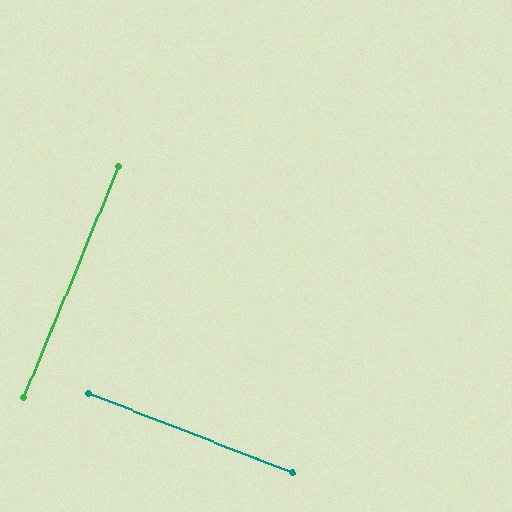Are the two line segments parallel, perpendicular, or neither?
Perpendicular — they meet at approximately 89°.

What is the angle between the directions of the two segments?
Approximately 89 degrees.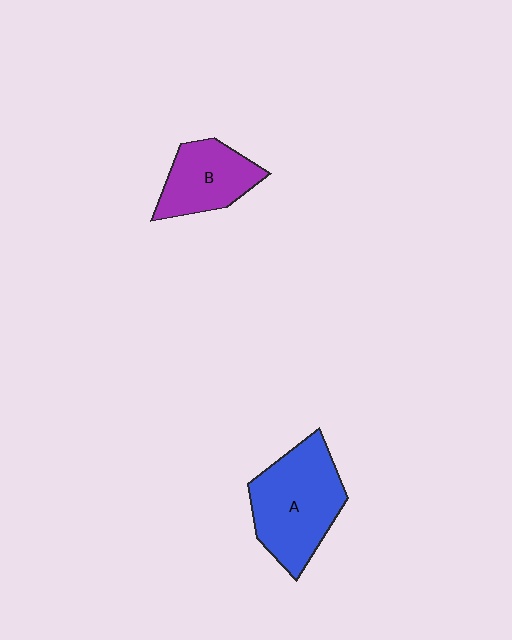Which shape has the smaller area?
Shape B (purple).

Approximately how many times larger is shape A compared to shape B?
Approximately 1.5 times.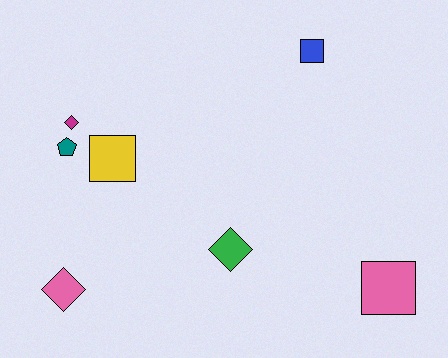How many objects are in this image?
There are 7 objects.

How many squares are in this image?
There are 3 squares.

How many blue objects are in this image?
There is 1 blue object.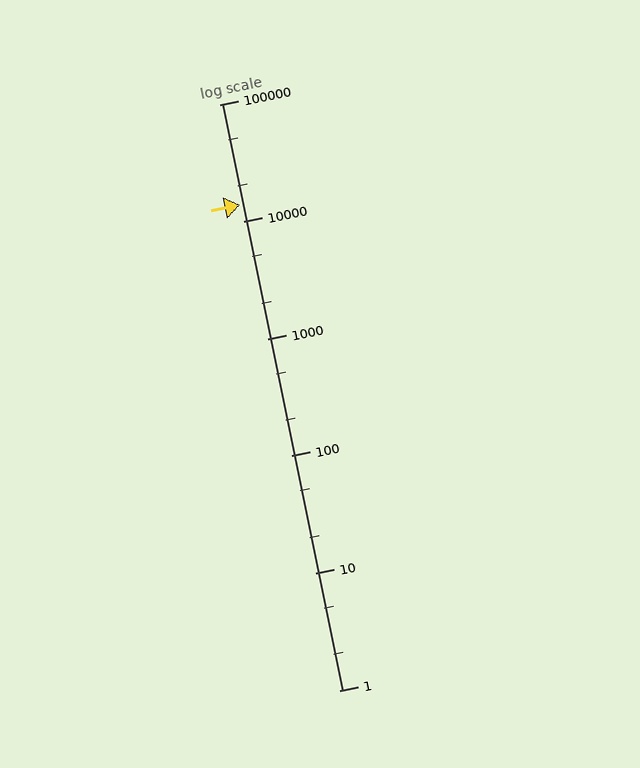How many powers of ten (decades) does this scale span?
The scale spans 5 decades, from 1 to 100000.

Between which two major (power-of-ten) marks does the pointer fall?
The pointer is between 10000 and 100000.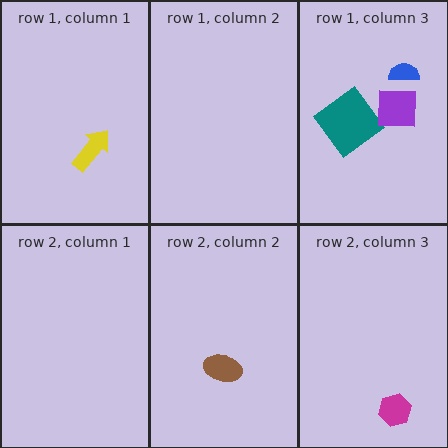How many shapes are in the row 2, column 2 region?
1.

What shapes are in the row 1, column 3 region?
The teal diamond, the purple square, the blue semicircle.